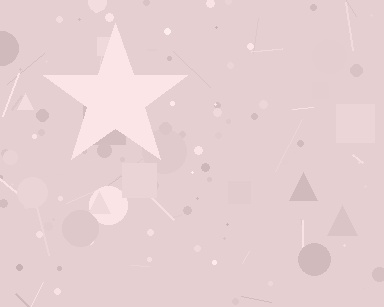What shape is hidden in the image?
A star is hidden in the image.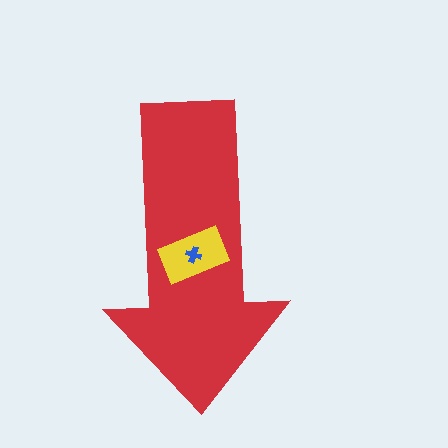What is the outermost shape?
The red arrow.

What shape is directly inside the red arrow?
The yellow rectangle.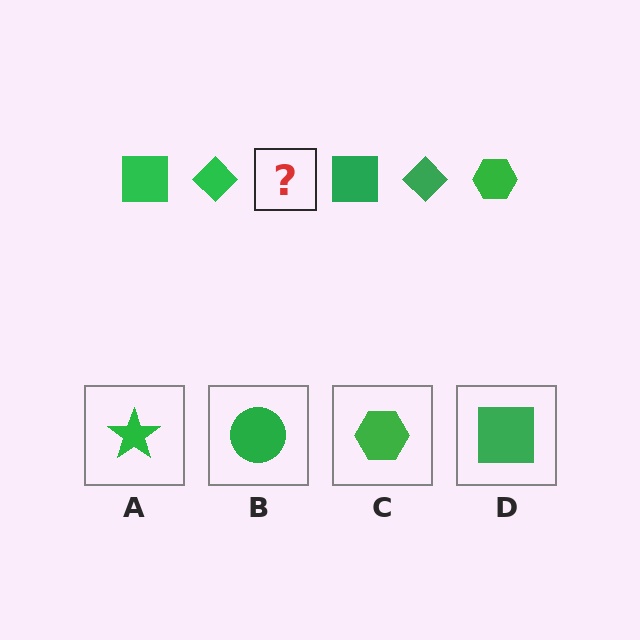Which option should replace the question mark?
Option C.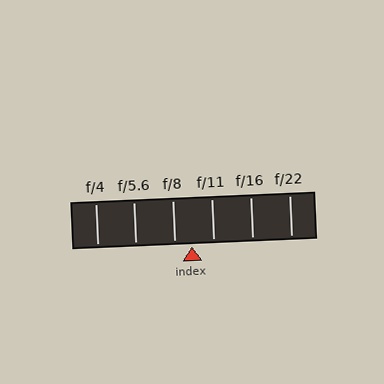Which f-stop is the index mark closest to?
The index mark is closest to f/8.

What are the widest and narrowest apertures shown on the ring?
The widest aperture shown is f/4 and the narrowest is f/22.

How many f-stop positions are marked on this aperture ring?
There are 6 f-stop positions marked.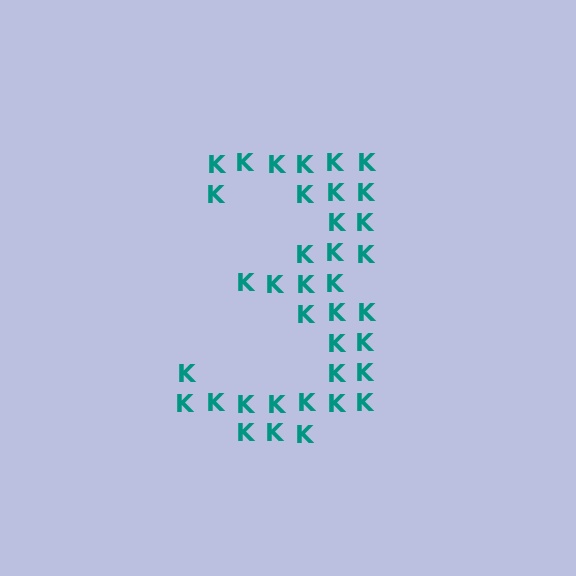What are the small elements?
The small elements are letter K's.